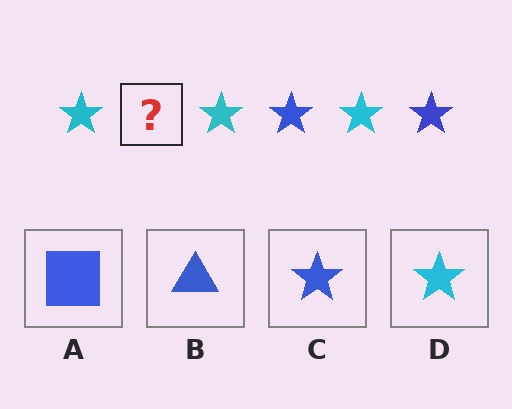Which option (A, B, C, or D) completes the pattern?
C.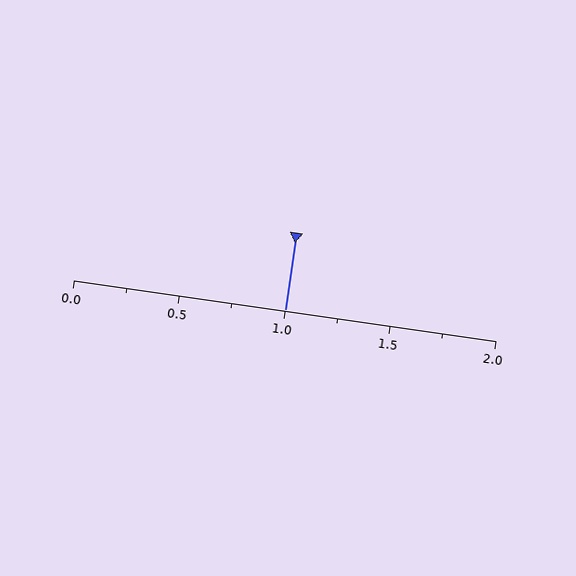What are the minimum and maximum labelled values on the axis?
The axis runs from 0.0 to 2.0.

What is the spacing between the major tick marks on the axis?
The major ticks are spaced 0.5 apart.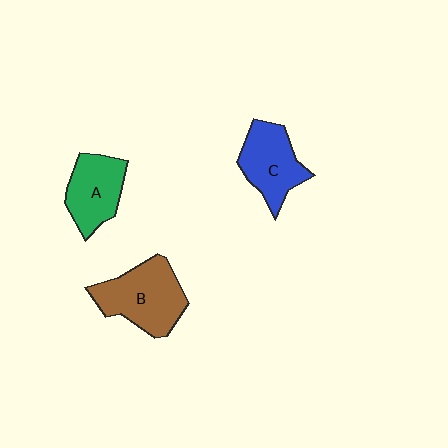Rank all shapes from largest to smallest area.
From largest to smallest: B (brown), C (blue), A (green).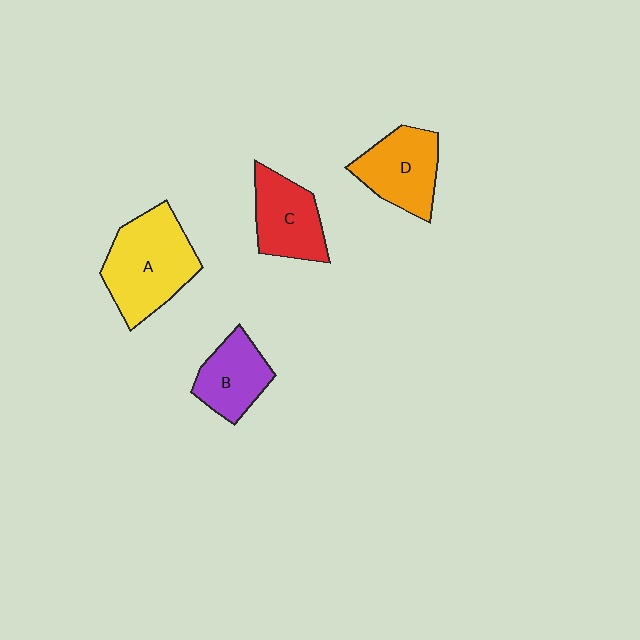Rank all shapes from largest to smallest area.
From largest to smallest: A (yellow), D (orange), C (red), B (purple).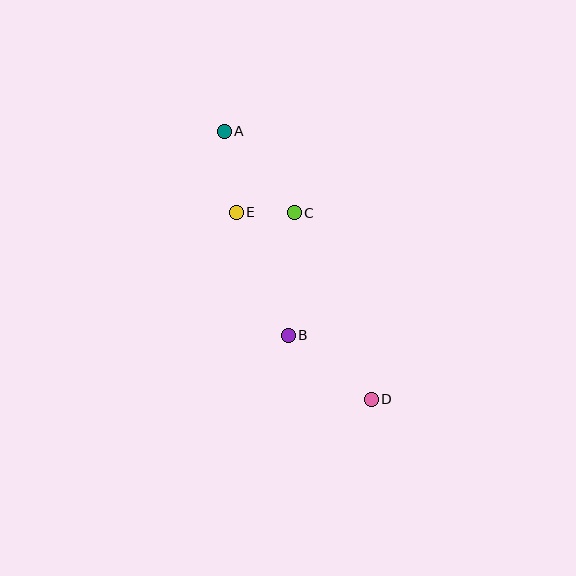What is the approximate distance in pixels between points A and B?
The distance between A and B is approximately 214 pixels.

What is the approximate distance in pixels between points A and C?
The distance between A and C is approximately 107 pixels.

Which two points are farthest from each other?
Points A and D are farthest from each other.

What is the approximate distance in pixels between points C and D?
The distance between C and D is approximately 202 pixels.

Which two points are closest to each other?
Points C and E are closest to each other.